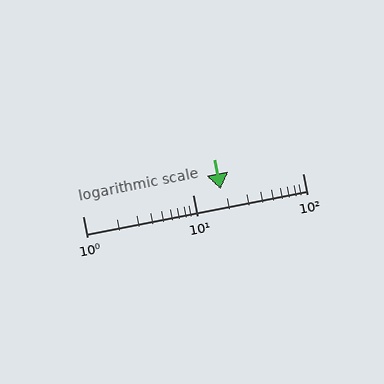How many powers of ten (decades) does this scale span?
The scale spans 2 decades, from 1 to 100.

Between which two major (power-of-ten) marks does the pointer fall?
The pointer is between 10 and 100.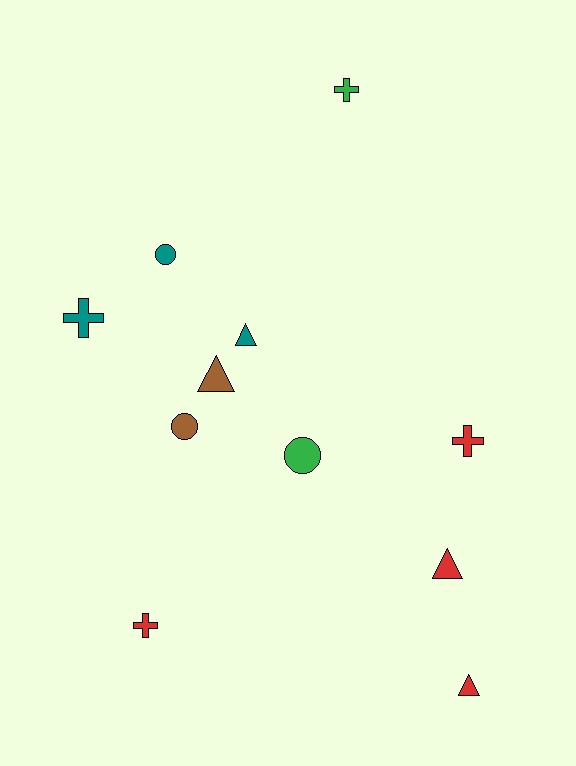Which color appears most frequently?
Red, with 4 objects.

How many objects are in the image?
There are 11 objects.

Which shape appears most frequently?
Triangle, with 4 objects.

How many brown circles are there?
There is 1 brown circle.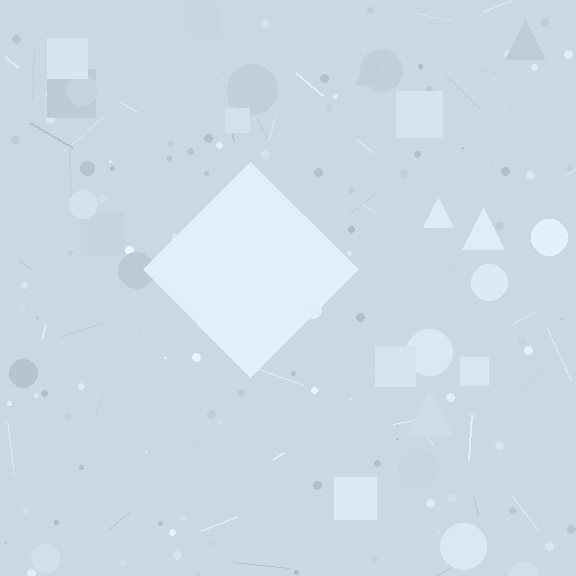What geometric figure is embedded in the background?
A diamond is embedded in the background.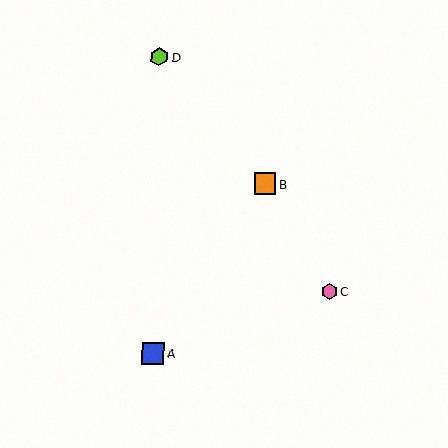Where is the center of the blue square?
The center of the blue square is at (153, 354).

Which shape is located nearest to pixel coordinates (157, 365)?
The blue square (labeled A) at (153, 354) is nearest to that location.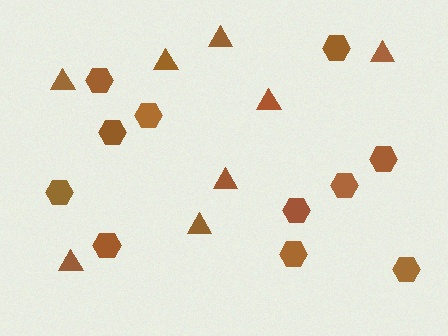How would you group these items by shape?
There are 2 groups: one group of triangles (8) and one group of hexagons (11).